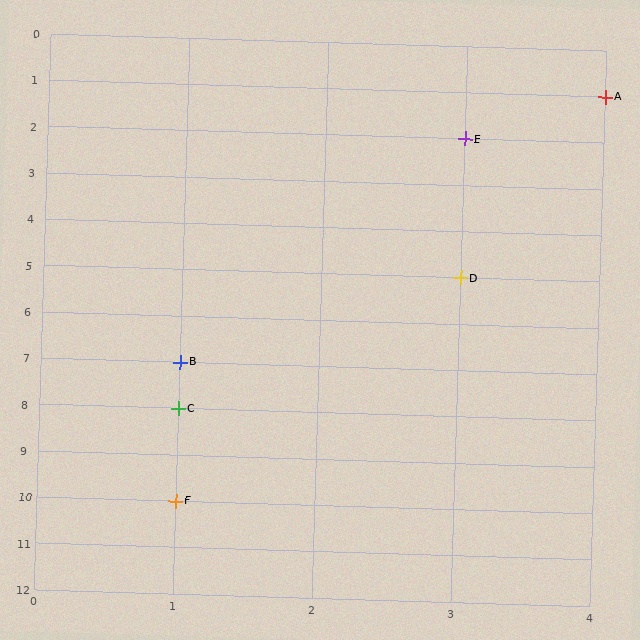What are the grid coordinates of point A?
Point A is at grid coordinates (4, 1).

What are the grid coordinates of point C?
Point C is at grid coordinates (1, 8).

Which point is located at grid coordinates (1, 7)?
Point B is at (1, 7).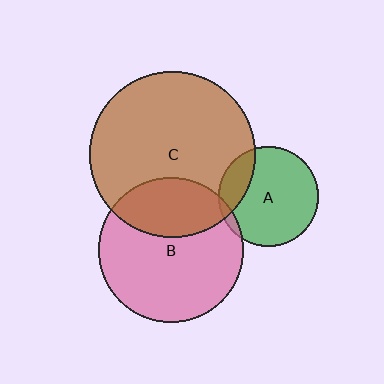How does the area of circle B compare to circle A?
Approximately 2.1 times.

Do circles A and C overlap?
Yes.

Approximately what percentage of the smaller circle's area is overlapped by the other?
Approximately 20%.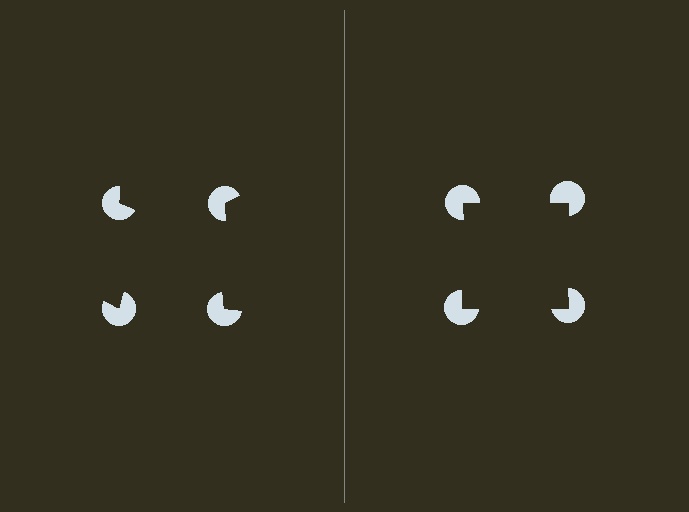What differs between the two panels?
The pac-man discs are positioned identically on both sides; only the wedge orientations differ. On the right they align to a square; on the left they are misaligned.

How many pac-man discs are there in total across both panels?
8 — 4 on each side.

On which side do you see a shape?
An illusory square appears on the right side. On the left side the wedge cuts are rotated, so no coherent shape forms.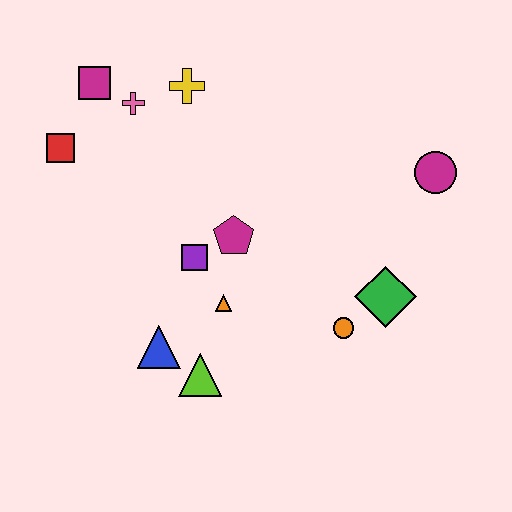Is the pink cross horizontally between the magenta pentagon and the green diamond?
No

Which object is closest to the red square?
The magenta square is closest to the red square.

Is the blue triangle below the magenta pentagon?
Yes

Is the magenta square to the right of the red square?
Yes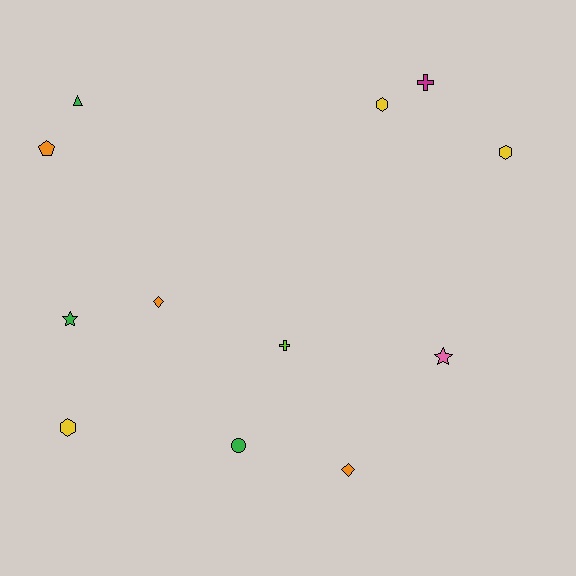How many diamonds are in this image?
There are 2 diamonds.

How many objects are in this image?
There are 12 objects.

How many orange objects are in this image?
There are 3 orange objects.